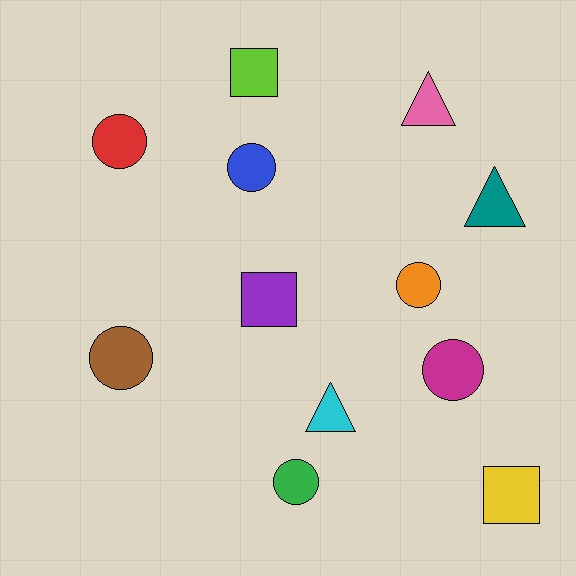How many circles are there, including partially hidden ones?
There are 6 circles.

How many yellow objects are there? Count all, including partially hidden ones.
There is 1 yellow object.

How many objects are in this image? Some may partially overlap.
There are 12 objects.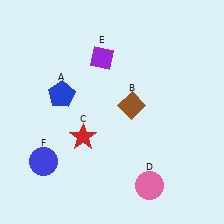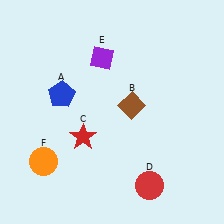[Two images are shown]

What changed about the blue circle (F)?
In Image 1, F is blue. In Image 2, it changed to orange.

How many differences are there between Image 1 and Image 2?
There are 2 differences between the two images.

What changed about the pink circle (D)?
In Image 1, D is pink. In Image 2, it changed to red.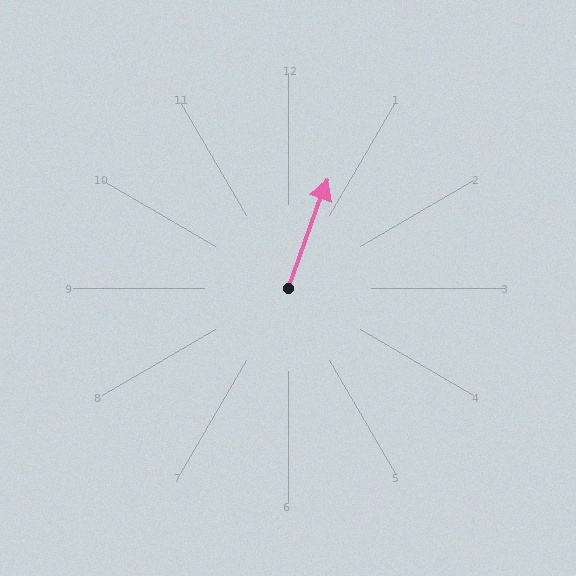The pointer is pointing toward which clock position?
Roughly 1 o'clock.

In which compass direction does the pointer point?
North.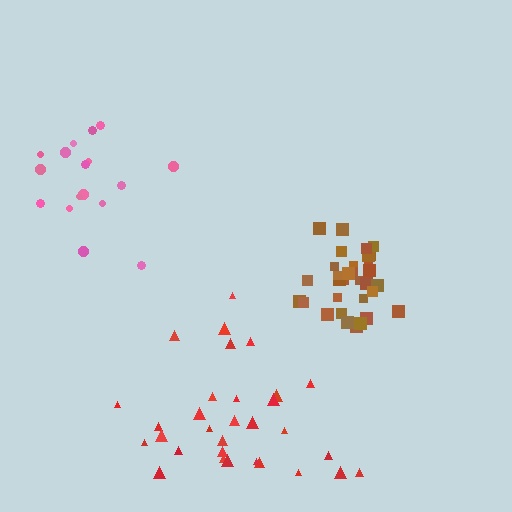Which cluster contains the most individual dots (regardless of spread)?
Brown (33).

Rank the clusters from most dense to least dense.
brown, pink, red.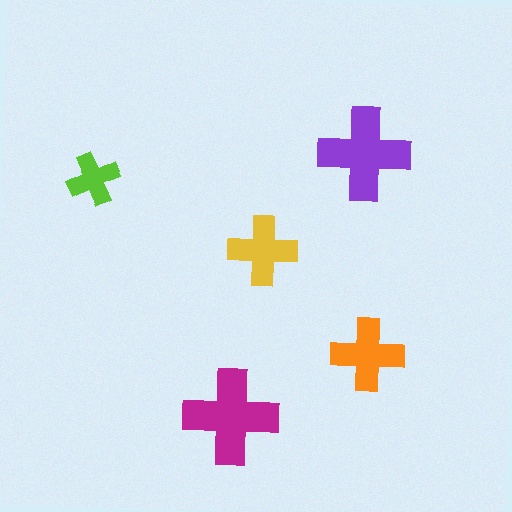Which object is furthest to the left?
The lime cross is leftmost.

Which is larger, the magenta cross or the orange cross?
The magenta one.